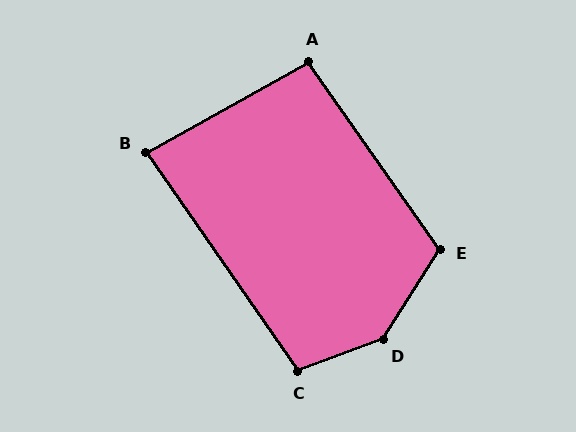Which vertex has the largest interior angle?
D, at approximately 143 degrees.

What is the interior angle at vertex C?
Approximately 104 degrees (obtuse).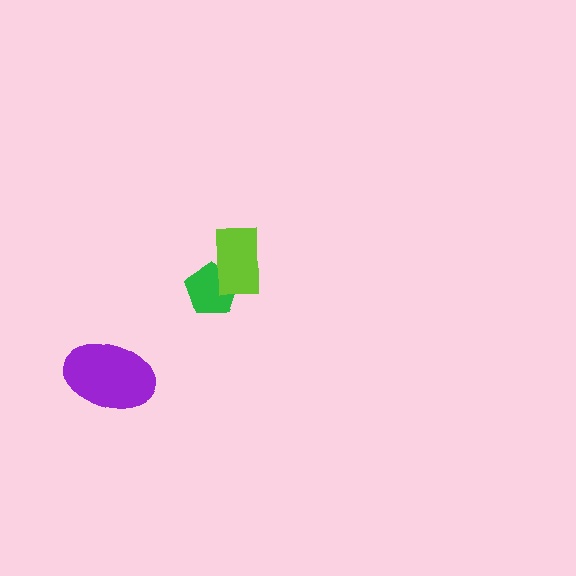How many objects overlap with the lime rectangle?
1 object overlaps with the lime rectangle.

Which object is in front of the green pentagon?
The lime rectangle is in front of the green pentagon.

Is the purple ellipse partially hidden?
No, no other shape covers it.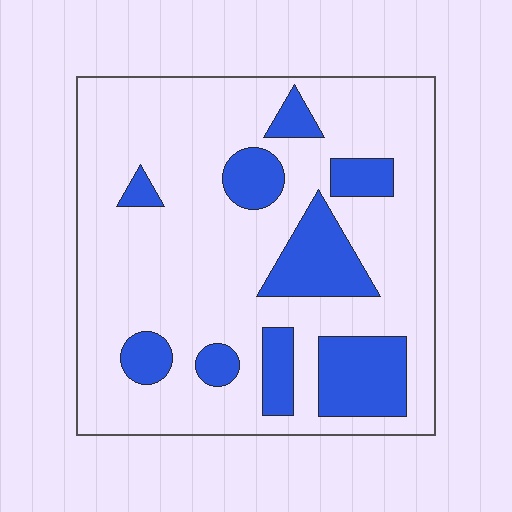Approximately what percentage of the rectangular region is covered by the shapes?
Approximately 20%.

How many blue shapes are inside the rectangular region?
9.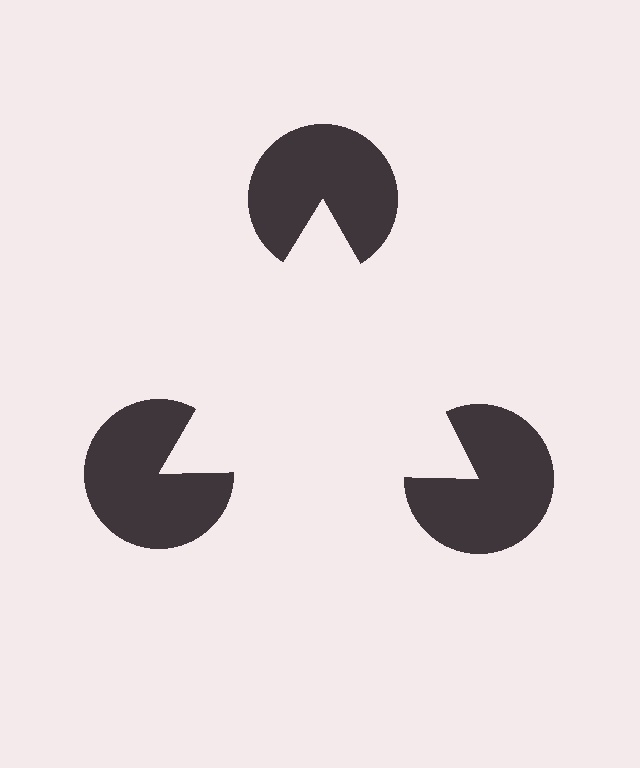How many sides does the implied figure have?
3 sides.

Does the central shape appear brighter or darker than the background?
It typically appears slightly brighter than the background, even though no actual brightness change is drawn.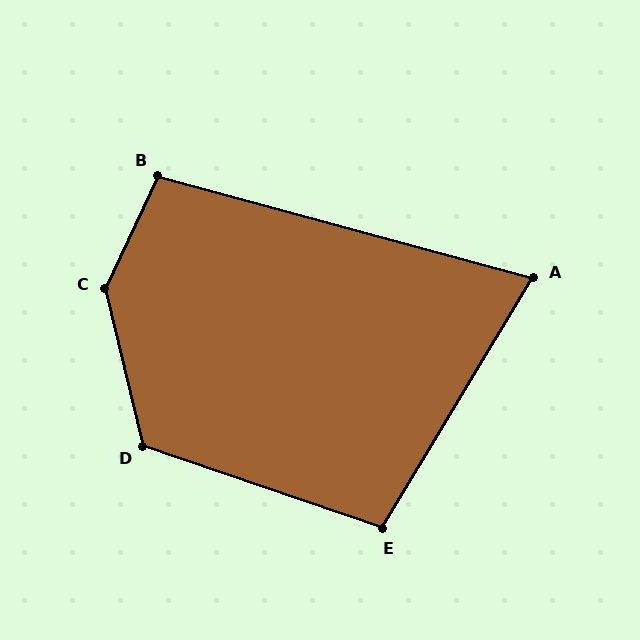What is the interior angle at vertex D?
Approximately 122 degrees (obtuse).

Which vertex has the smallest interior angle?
A, at approximately 74 degrees.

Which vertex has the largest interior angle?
C, at approximately 141 degrees.